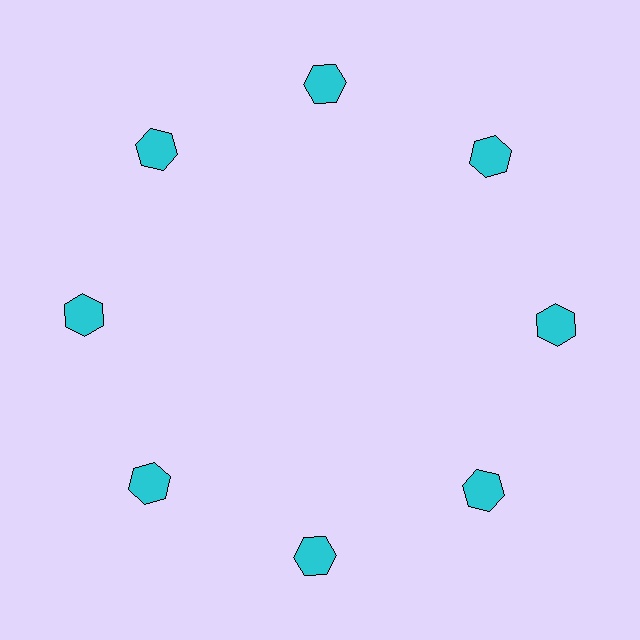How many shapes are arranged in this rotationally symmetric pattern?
There are 8 shapes, arranged in 8 groups of 1.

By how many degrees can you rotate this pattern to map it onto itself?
The pattern maps onto itself every 45 degrees of rotation.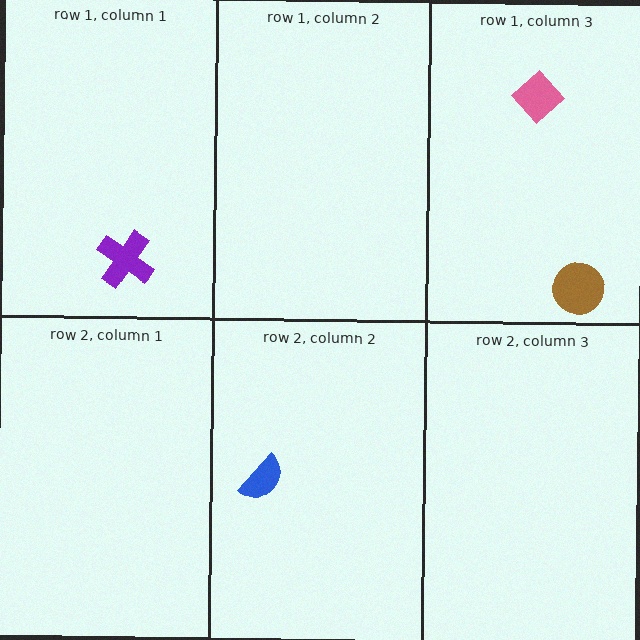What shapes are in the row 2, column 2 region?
The blue semicircle.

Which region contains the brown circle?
The row 1, column 3 region.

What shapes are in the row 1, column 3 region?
The brown circle, the pink diamond.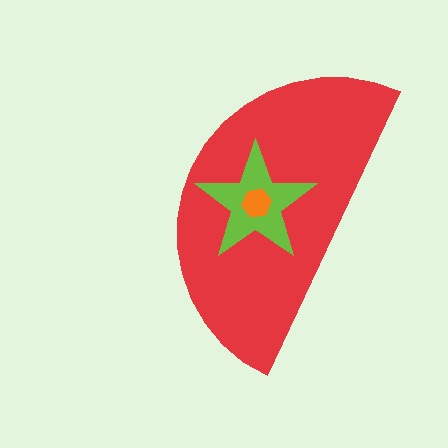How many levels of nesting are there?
3.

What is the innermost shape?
The orange hexagon.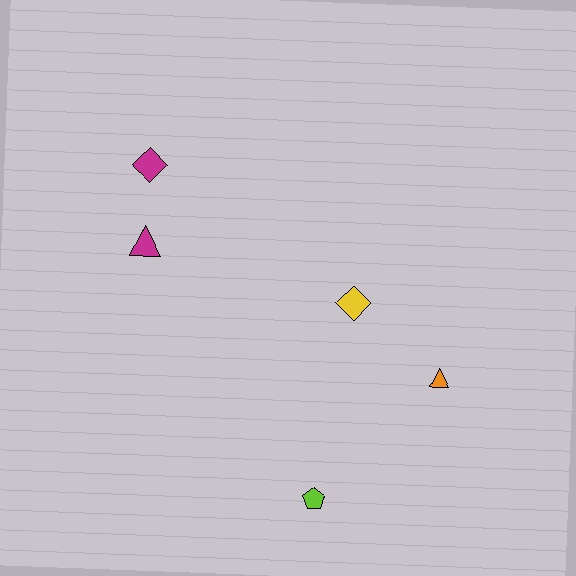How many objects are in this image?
There are 5 objects.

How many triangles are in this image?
There are 2 triangles.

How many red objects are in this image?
There are no red objects.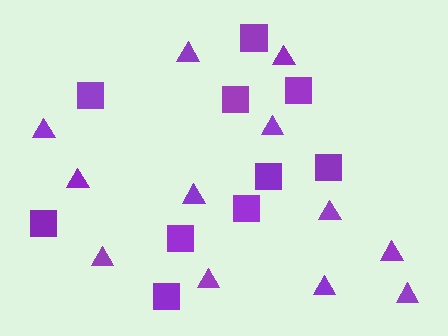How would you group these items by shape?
There are 2 groups: one group of squares (10) and one group of triangles (12).